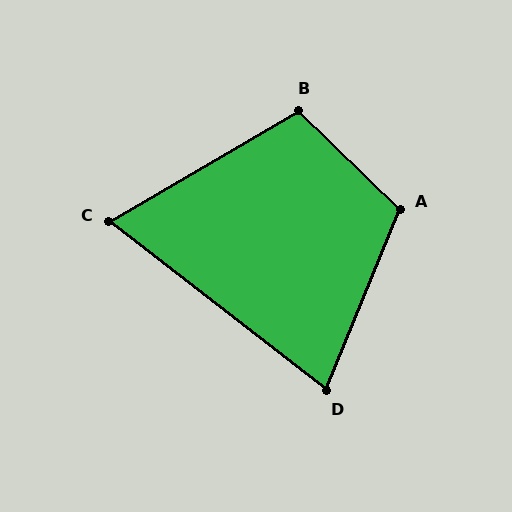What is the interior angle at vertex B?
Approximately 106 degrees (obtuse).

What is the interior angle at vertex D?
Approximately 74 degrees (acute).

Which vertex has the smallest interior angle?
C, at approximately 68 degrees.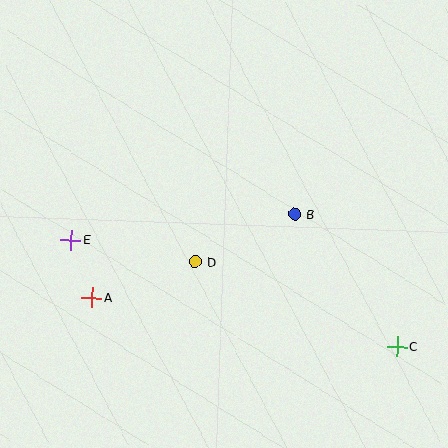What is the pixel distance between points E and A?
The distance between E and A is 61 pixels.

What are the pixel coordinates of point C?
Point C is at (397, 347).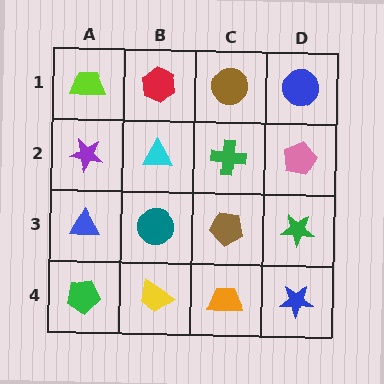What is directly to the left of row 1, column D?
A brown circle.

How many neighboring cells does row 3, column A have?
3.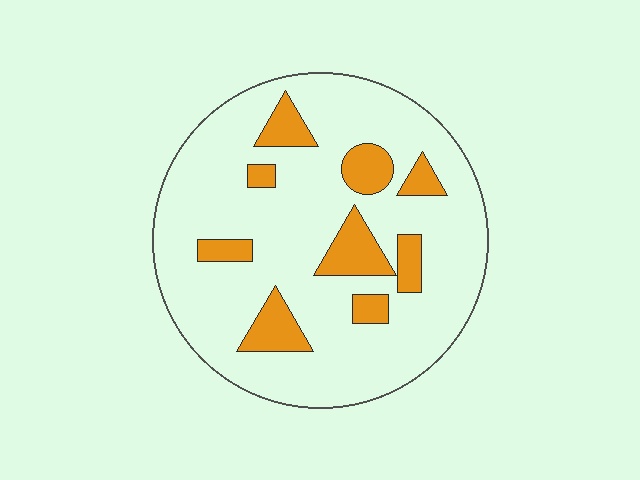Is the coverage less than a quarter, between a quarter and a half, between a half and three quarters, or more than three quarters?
Less than a quarter.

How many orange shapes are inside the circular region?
9.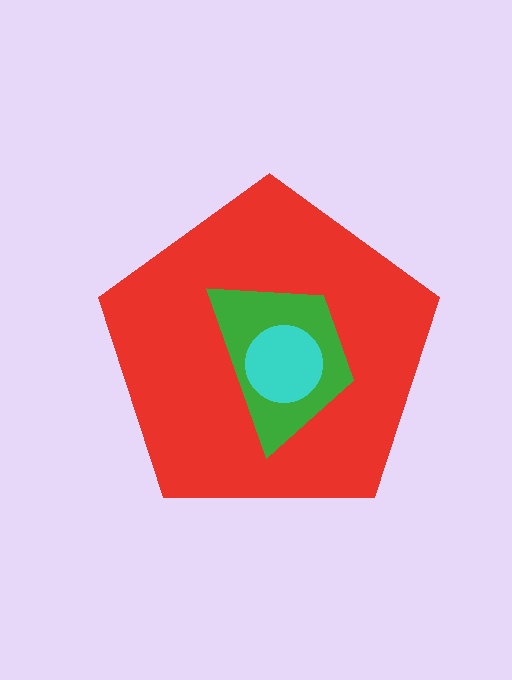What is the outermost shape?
The red pentagon.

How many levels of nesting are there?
3.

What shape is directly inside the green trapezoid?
The cyan circle.